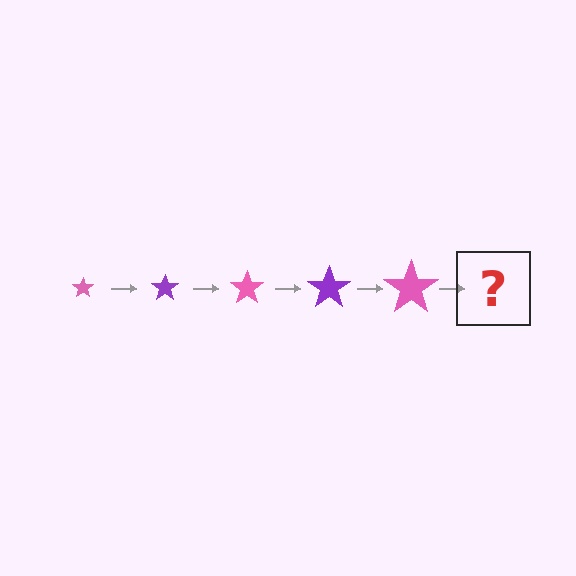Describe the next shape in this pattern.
It should be a purple star, larger than the previous one.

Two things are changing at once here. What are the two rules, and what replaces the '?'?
The two rules are that the star grows larger each step and the color cycles through pink and purple. The '?' should be a purple star, larger than the previous one.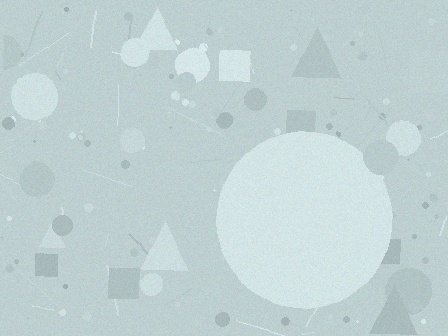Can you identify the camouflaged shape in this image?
The camouflaged shape is a circle.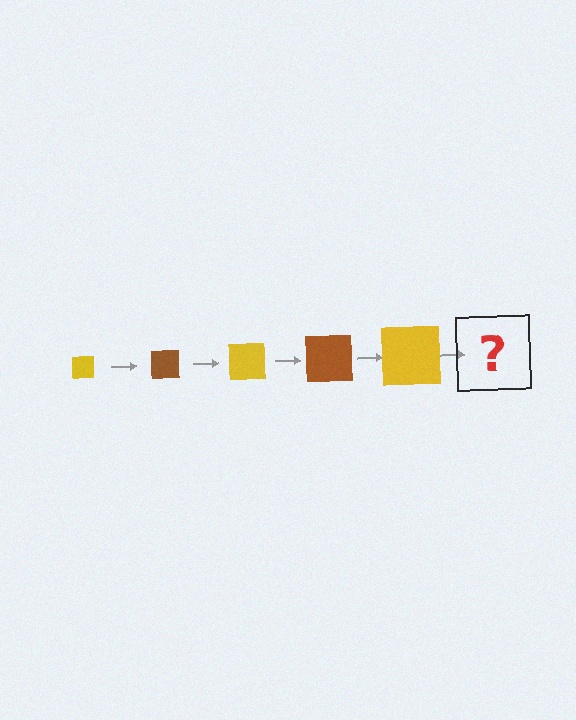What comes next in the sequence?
The next element should be a brown square, larger than the previous one.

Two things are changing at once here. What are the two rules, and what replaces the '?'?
The two rules are that the square grows larger each step and the color cycles through yellow and brown. The '?' should be a brown square, larger than the previous one.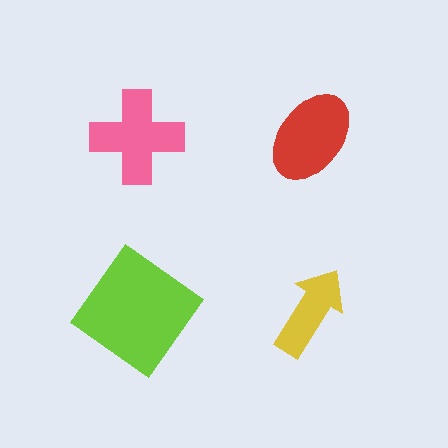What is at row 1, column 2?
A red ellipse.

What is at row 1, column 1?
A pink cross.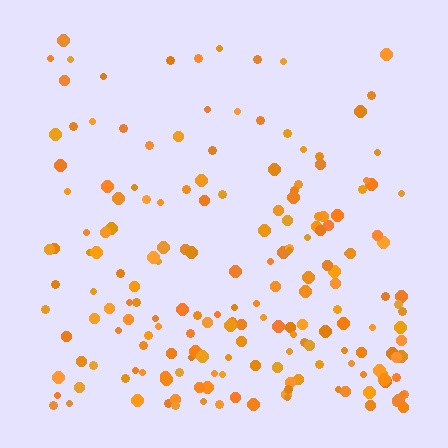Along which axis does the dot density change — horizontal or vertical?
Vertical.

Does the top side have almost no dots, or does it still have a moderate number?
Still a moderate number, just noticeably fewer than the bottom.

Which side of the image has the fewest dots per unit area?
The top.